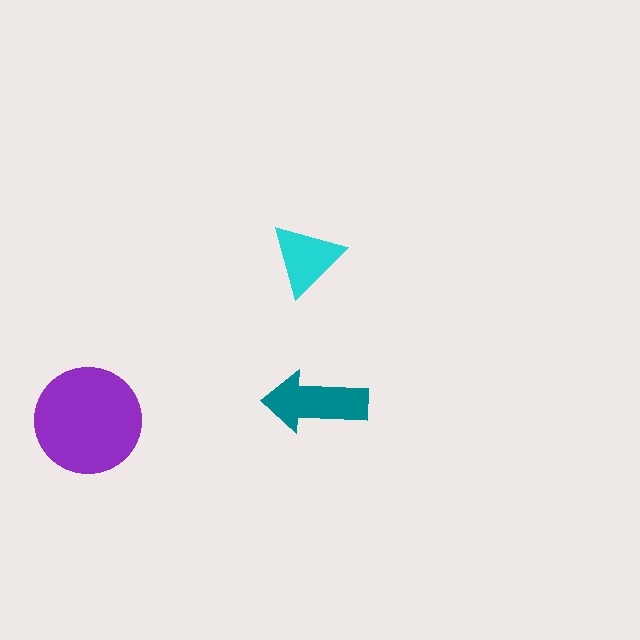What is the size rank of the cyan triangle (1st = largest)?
3rd.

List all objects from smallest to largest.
The cyan triangle, the teal arrow, the purple circle.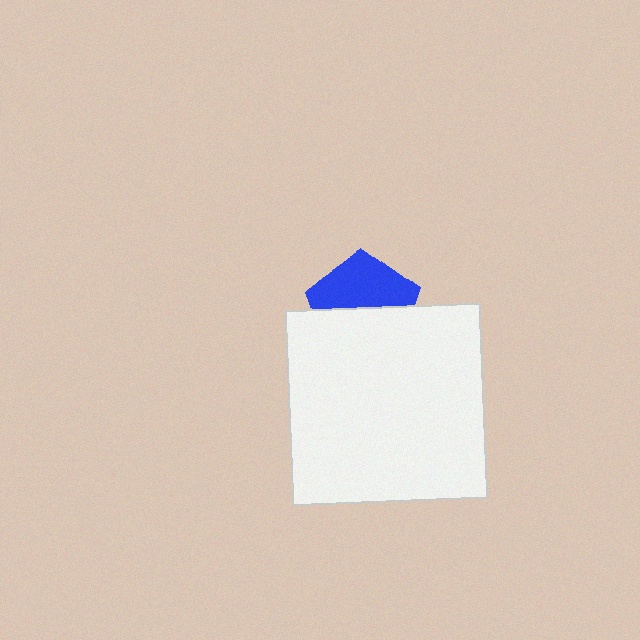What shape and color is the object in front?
The object in front is a white square.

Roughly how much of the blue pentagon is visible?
About half of it is visible (roughly 50%).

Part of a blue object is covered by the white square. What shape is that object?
It is a pentagon.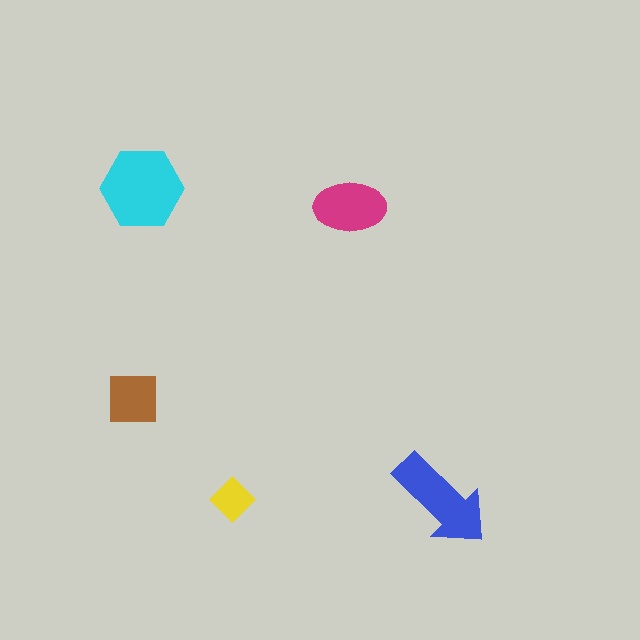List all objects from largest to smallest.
The cyan hexagon, the blue arrow, the magenta ellipse, the brown square, the yellow diamond.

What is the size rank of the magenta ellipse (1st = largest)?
3rd.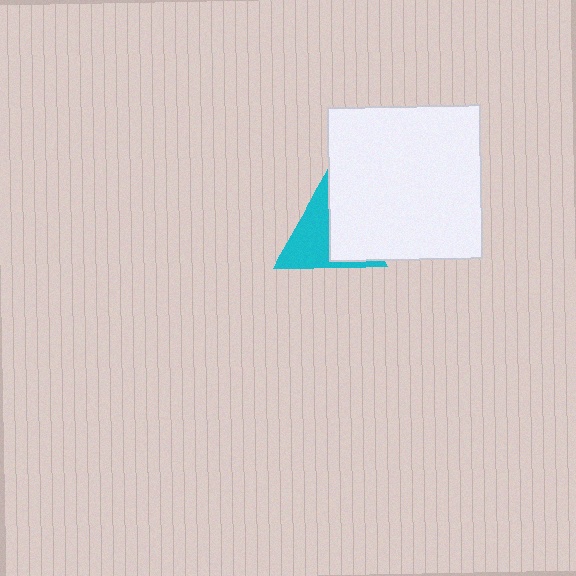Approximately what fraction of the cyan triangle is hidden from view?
Roughly 46% of the cyan triangle is hidden behind the white square.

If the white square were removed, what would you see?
You would see the complete cyan triangle.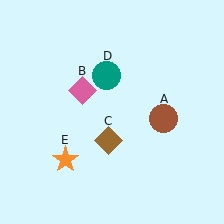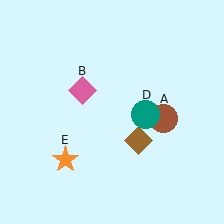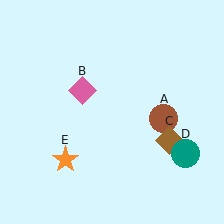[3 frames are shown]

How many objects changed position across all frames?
2 objects changed position: brown diamond (object C), teal circle (object D).